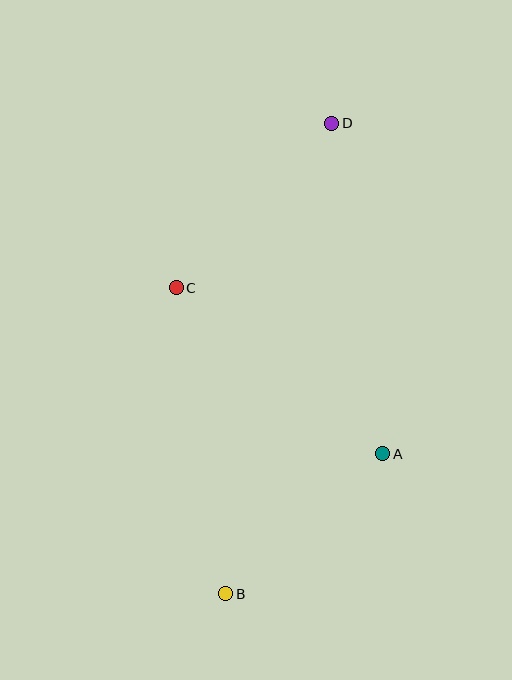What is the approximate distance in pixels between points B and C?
The distance between B and C is approximately 310 pixels.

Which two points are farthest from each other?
Points B and D are farthest from each other.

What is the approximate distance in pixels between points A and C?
The distance between A and C is approximately 265 pixels.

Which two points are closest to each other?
Points A and B are closest to each other.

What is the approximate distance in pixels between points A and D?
The distance between A and D is approximately 335 pixels.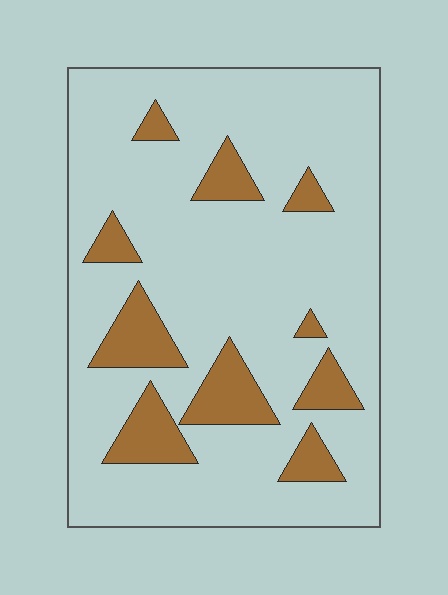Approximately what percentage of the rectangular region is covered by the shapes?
Approximately 15%.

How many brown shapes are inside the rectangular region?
10.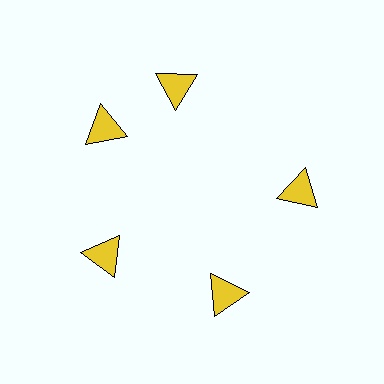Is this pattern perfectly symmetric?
No. The 5 yellow triangles are arranged in a ring, but one element near the 1 o'clock position is rotated out of alignment along the ring, breaking the 5-fold rotational symmetry.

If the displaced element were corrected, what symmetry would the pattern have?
It would have 5-fold rotational symmetry — the pattern would map onto itself every 72 degrees.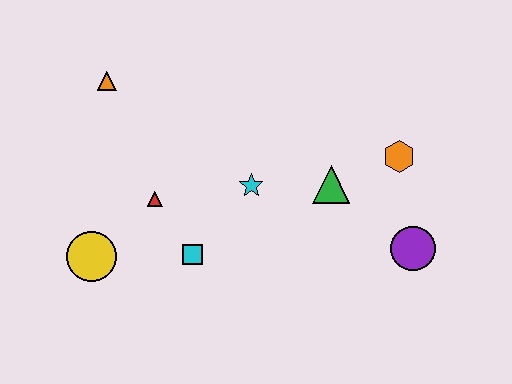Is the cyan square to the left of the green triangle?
Yes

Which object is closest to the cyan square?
The red triangle is closest to the cyan square.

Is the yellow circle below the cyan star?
Yes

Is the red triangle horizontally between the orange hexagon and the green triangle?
No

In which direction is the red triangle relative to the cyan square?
The red triangle is above the cyan square.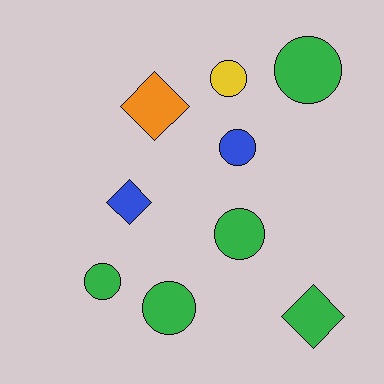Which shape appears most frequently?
Circle, with 6 objects.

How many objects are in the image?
There are 9 objects.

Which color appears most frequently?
Green, with 5 objects.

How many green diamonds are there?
There is 1 green diamond.